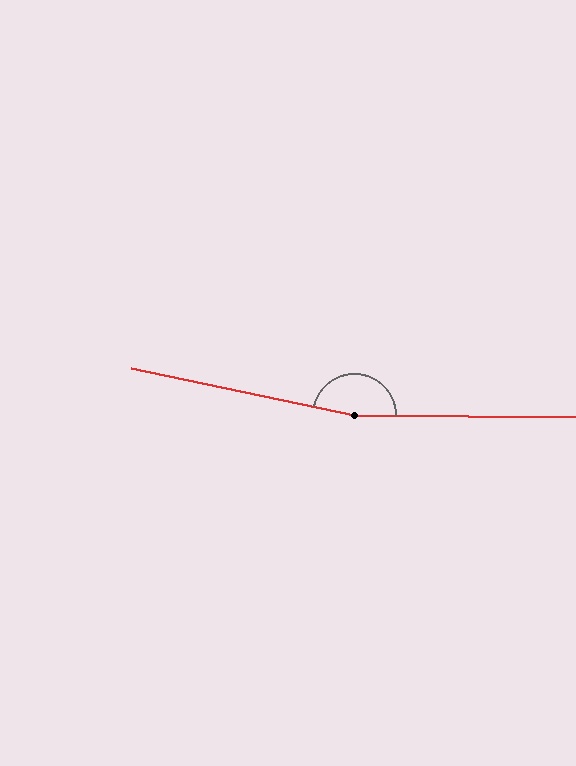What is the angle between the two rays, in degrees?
Approximately 168 degrees.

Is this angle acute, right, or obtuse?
It is obtuse.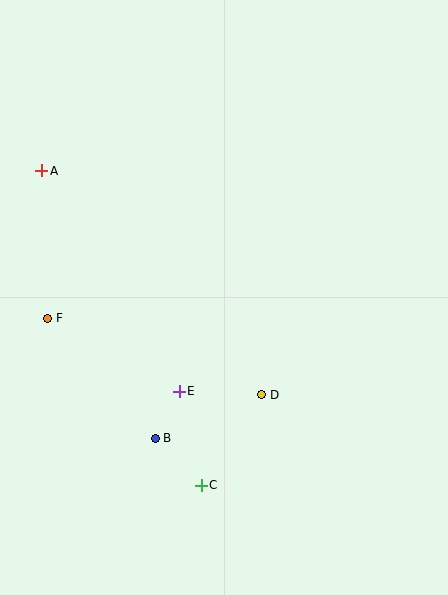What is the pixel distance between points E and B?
The distance between E and B is 52 pixels.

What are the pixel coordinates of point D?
Point D is at (262, 395).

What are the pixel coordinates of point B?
Point B is at (155, 438).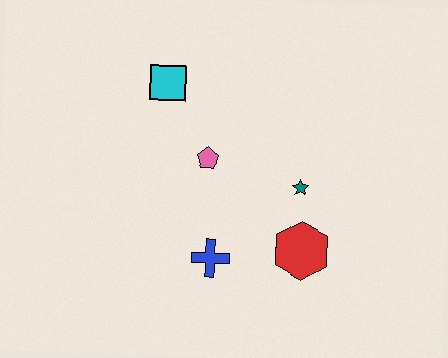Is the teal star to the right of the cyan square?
Yes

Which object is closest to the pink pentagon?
The cyan square is closest to the pink pentagon.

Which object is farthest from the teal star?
The cyan square is farthest from the teal star.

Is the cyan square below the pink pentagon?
No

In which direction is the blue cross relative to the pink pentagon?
The blue cross is below the pink pentagon.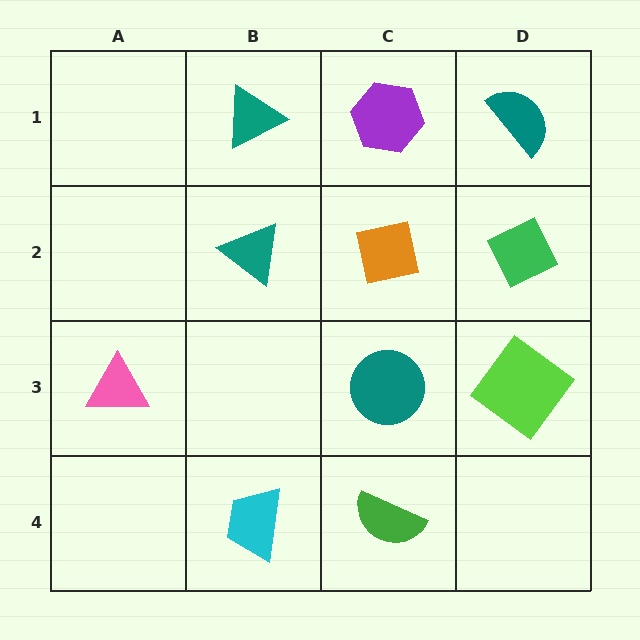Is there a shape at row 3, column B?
No, that cell is empty.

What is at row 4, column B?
A cyan trapezoid.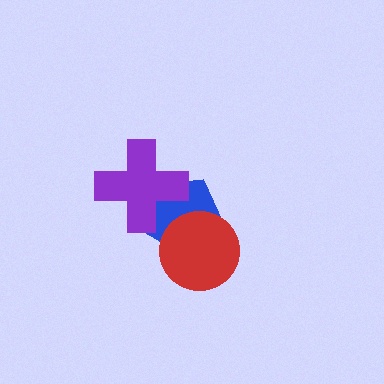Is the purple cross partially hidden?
No, no other shape covers it.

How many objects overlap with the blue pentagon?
2 objects overlap with the blue pentagon.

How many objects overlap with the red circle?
1 object overlaps with the red circle.